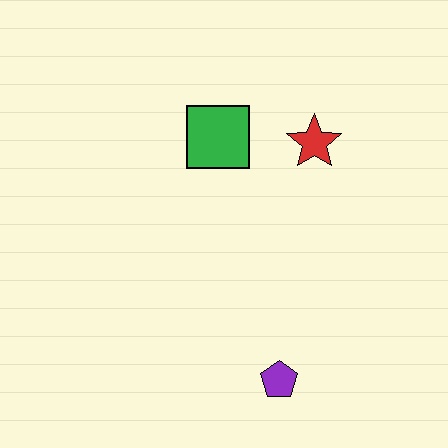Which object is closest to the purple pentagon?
The red star is closest to the purple pentagon.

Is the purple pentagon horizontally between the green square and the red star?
Yes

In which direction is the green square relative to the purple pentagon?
The green square is above the purple pentagon.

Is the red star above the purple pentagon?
Yes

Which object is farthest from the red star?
The purple pentagon is farthest from the red star.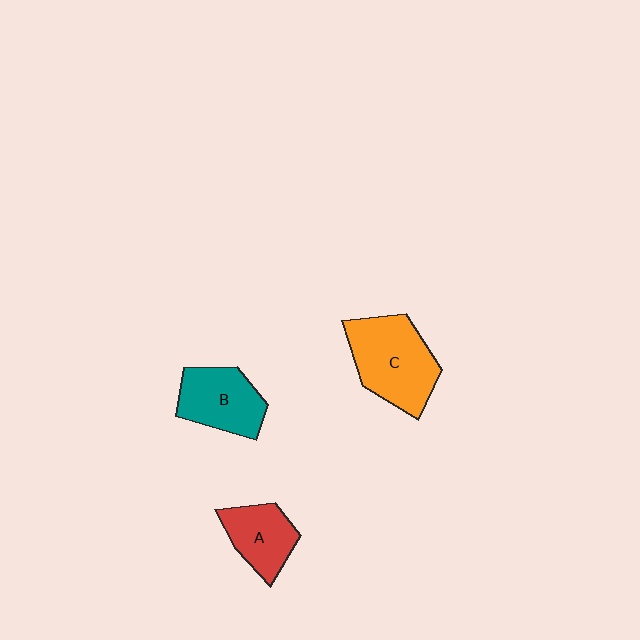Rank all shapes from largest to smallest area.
From largest to smallest: C (orange), B (teal), A (red).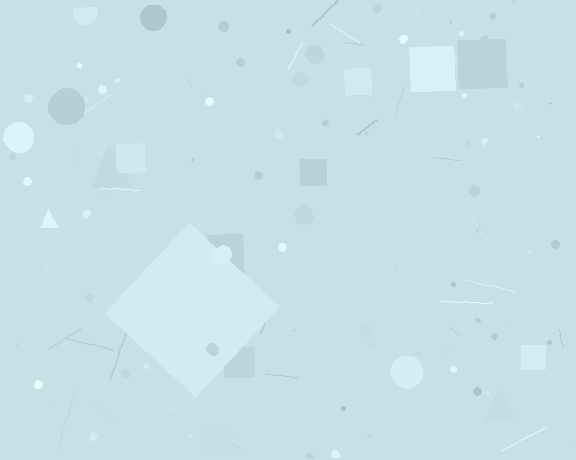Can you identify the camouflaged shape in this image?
The camouflaged shape is a diamond.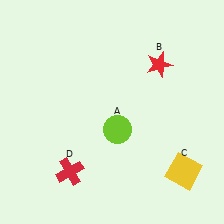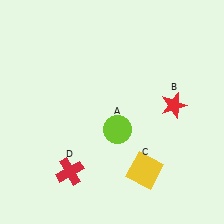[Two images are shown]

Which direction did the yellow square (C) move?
The yellow square (C) moved left.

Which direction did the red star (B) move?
The red star (B) moved down.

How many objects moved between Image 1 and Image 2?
2 objects moved between the two images.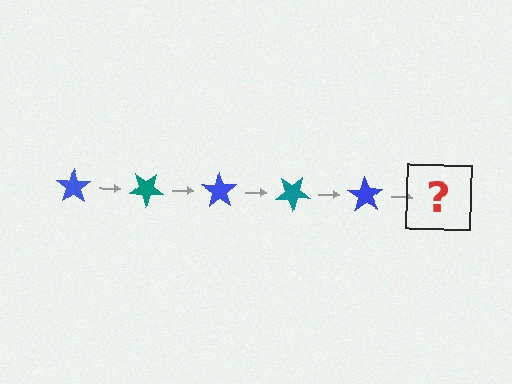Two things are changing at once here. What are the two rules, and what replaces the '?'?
The two rules are that it rotates 35 degrees each step and the color cycles through blue and teal. The '?' should be a teal star, rotated 175 degrees from the start.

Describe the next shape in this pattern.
It should be a teal star, rotated 175 degrees from the start.